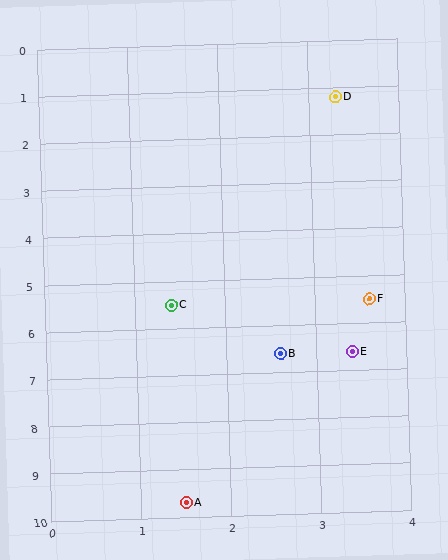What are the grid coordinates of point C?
Point C is at approximately (1.4, 5.5).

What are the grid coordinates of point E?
Point E is at approximately (3.4, 6.6).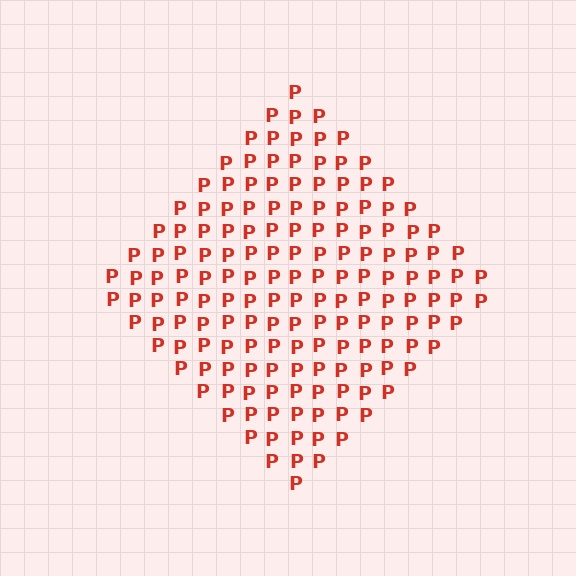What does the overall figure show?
The overall figure shows a diamond.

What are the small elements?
The small elements are letter P's.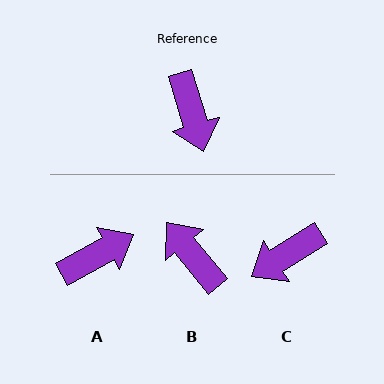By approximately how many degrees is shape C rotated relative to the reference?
Approximately 75 degrees clockwise.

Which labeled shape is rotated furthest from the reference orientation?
B, about 158 degrees away.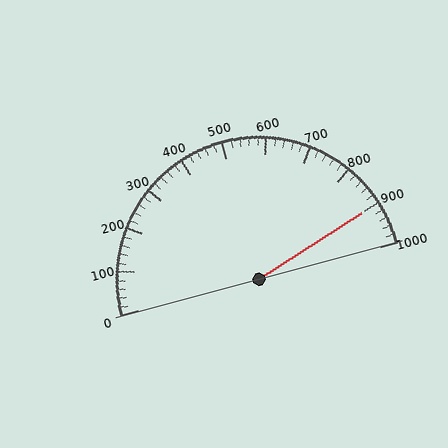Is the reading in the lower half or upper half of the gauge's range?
The reading is in the upper half of the range (0 to 1000).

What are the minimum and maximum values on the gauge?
The gauge ranges from 0 to 1000.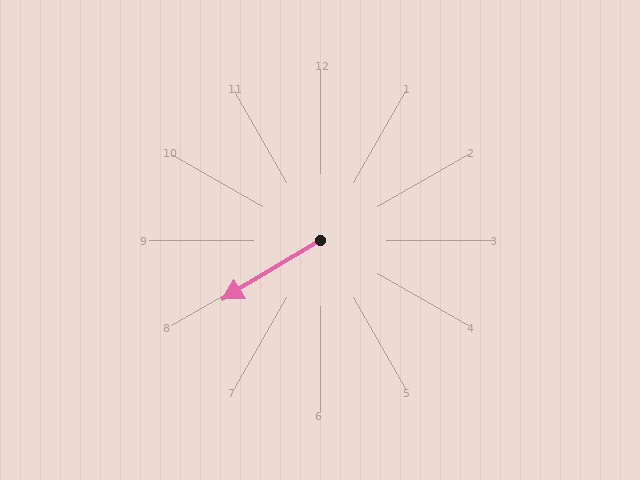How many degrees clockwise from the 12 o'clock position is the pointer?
Approximately 239 degrees.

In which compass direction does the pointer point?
Southwest.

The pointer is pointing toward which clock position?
Roughly 8 o'clock.